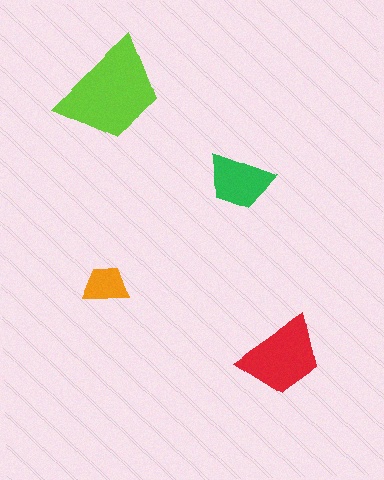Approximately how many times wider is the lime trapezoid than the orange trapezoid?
About 2.5 times wider.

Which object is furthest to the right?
The red trapezoid is rightmost.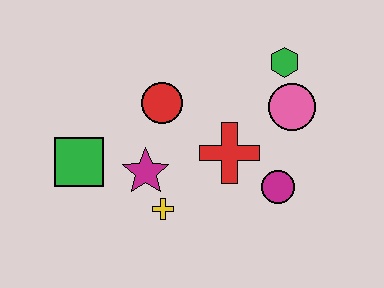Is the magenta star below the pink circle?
Yes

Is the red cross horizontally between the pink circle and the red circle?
Yes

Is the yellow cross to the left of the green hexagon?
Yes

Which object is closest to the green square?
The magenta star is closest to the green square.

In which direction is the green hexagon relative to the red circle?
The green hexagon is to the right of the red circle.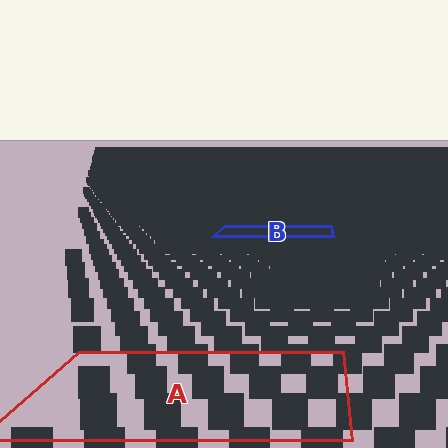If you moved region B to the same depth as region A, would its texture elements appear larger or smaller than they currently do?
They would appear larger. At a closer depth, the same texture elements are projected at a bigger on-screen size.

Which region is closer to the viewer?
Region A is closer. The texture elements there are larger and more spread out.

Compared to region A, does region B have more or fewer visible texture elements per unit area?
Region B has more texture elements per unit area — they are packed more densely because it is farther away.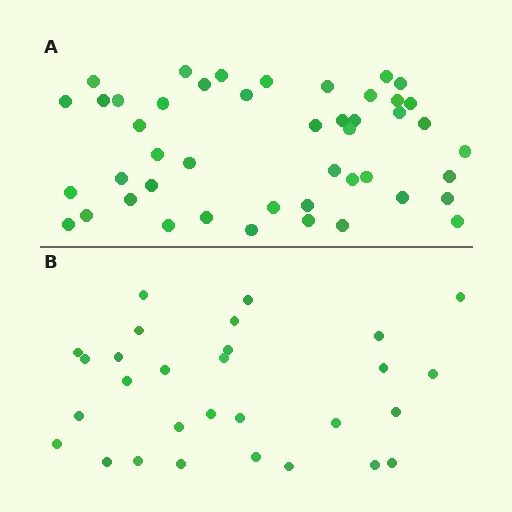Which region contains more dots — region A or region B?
Region A (the top region) has more dots.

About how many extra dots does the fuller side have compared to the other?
Region A has approximately 15 more dots than region B.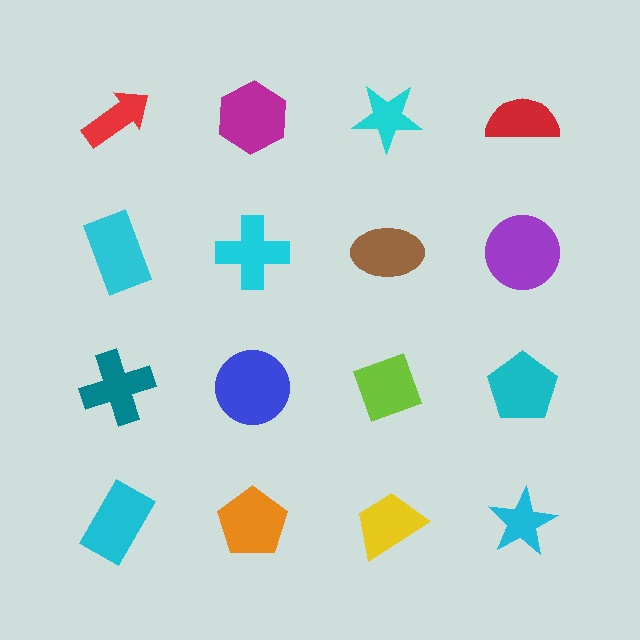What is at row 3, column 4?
A cyan pentagon.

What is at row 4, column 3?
A yellow trapezoid.